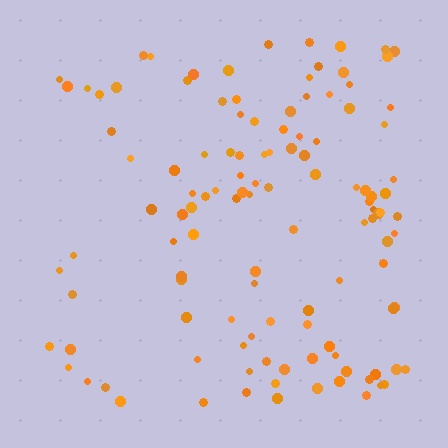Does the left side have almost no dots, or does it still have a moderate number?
Still a moderate number, just noticeably fewer than the right.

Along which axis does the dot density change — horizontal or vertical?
Horizontal.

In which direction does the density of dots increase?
From left to right, with the right side densest.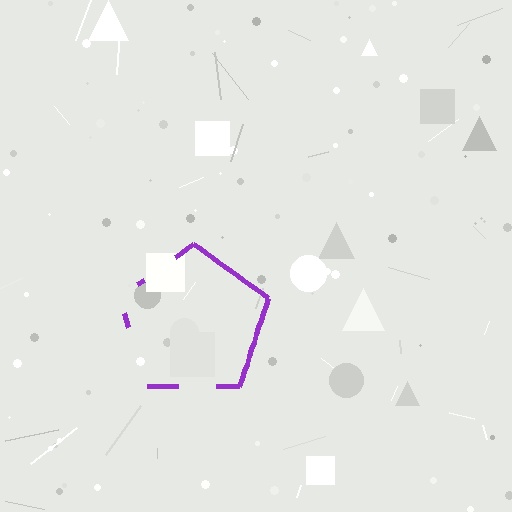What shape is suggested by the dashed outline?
The dashed outline suggests a pentagon.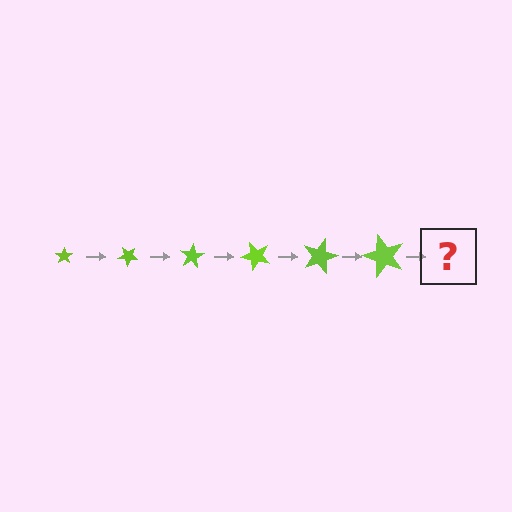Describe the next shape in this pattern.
It should be a star, larger than the previous one and rotated 240 degrees from the start.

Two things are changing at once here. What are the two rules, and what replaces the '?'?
The two rules are that the star grows larger each step and it rotates 40 degrees each step. The '?' should be a star, larger than the previous one and rotated 240 degrees from the start.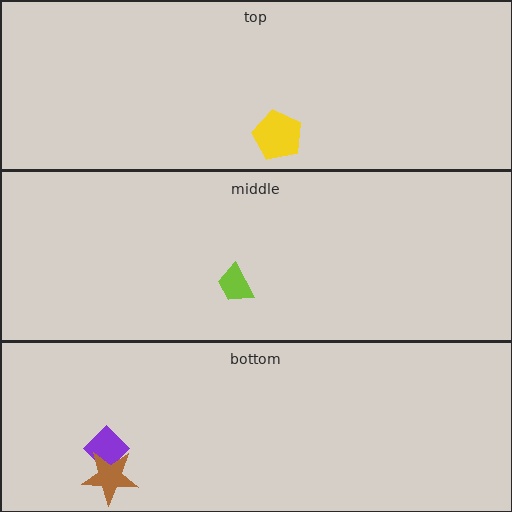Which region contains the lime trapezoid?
The middle region.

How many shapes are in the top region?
1.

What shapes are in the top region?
The yellow pentagon.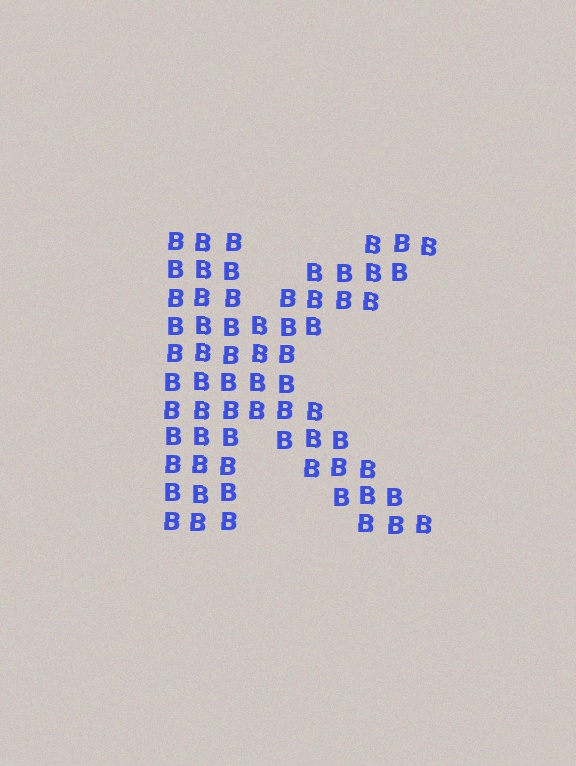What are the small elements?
The small elements are letter B's.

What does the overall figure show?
The overall figure shows the letter K.